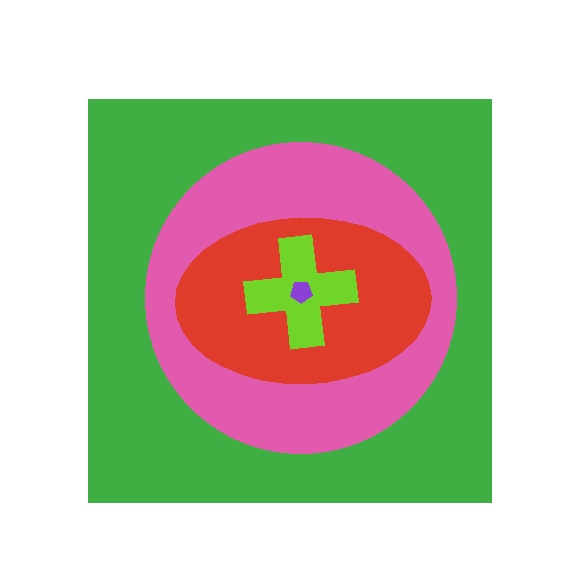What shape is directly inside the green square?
The pink circle.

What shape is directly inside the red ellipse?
The lime cross.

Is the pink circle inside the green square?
Yes.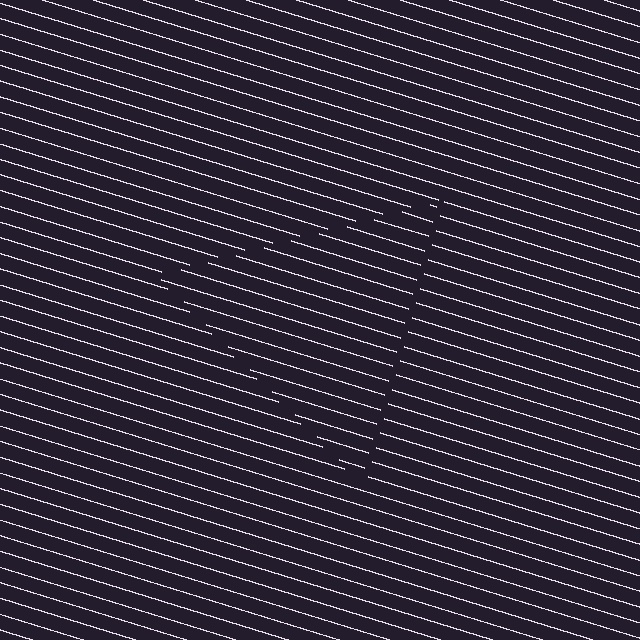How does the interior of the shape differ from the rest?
The interior of the shape contains the same grating, shifted by half a period — the contour is defined by the phase discontinuity where line-ends from the inner and outer gratings abut.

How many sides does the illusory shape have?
3 sides — the line-ends trace a triangle.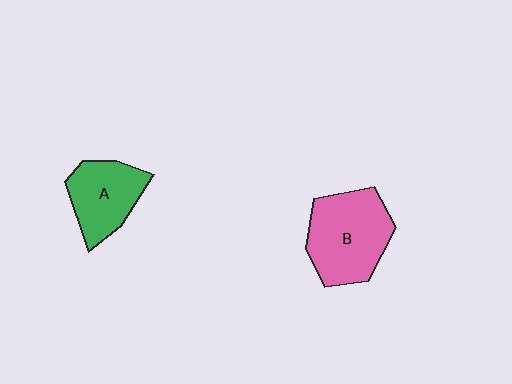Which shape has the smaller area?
Shape A (green).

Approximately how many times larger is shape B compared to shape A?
Approximately 1.4 times.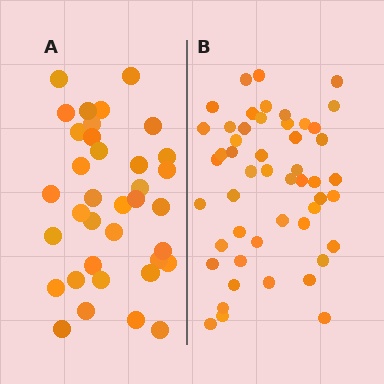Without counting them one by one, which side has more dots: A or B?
Region B (the right region) has more dots.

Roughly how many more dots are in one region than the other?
Region B has approximately 15 more dots than region A.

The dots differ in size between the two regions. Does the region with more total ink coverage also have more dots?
No. Region A has more total ink coverage because its dots are larger, but region B actually contains more individual dots. Total area can be misleading — the number of items is what matters here.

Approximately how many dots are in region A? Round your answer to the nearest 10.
About 40 dots. (The exact count is 36, which rounds to 40.)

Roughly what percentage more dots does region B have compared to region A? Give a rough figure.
About 40% more.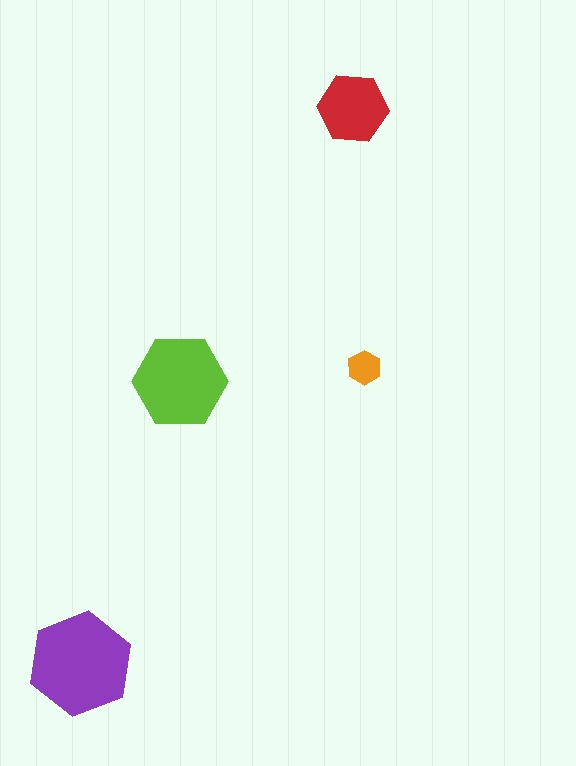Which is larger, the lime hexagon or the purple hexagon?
The purple one.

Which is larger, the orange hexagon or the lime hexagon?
The lime one.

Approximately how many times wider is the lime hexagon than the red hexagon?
About 1.5 times wider.